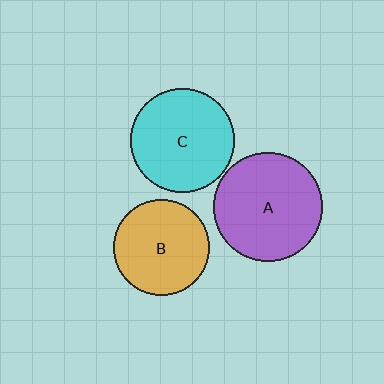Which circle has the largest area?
Circle A (purple).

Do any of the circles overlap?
No, none of the circles overlap.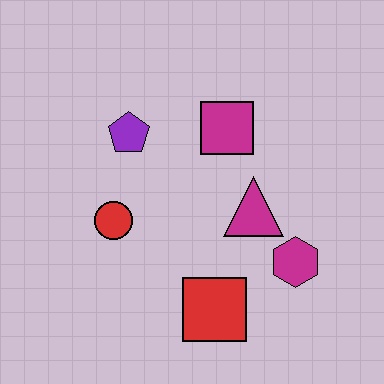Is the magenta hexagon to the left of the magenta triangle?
No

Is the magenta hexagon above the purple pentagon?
No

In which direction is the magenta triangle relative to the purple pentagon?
The magenta triangle is to the right of the purple pentagon.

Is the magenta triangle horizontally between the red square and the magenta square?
No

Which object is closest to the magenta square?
The magenta triangle is closest to the magenta square.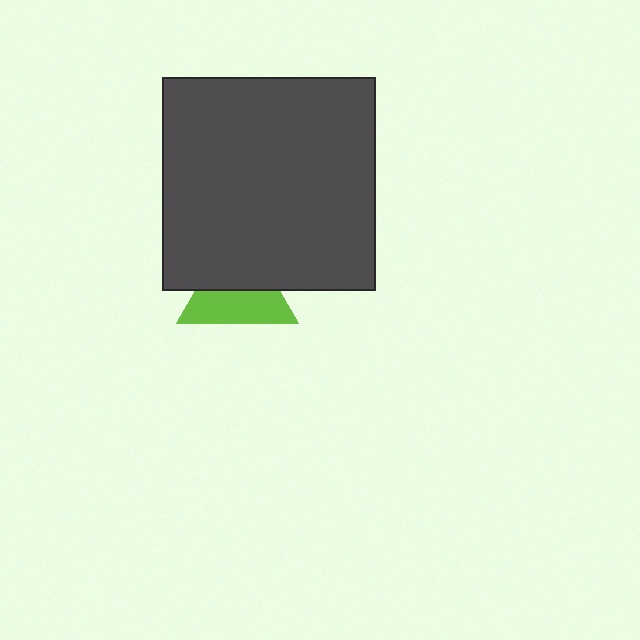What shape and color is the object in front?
The object in front is a dark gray square.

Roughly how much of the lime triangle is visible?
About half of it is visible (roughly 51%).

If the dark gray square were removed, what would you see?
You would see the complete lime triangle.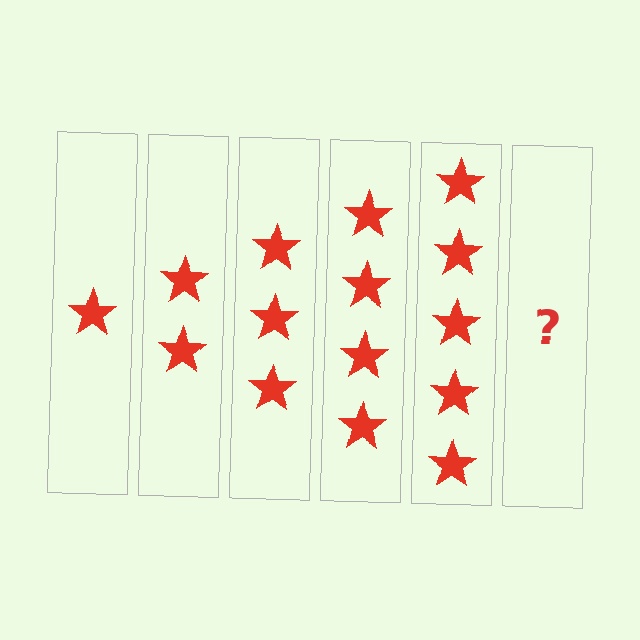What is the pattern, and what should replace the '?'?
The pattern is that each step adds one more star. The '?' should be 6 stars.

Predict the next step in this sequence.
The next step is 6 stars.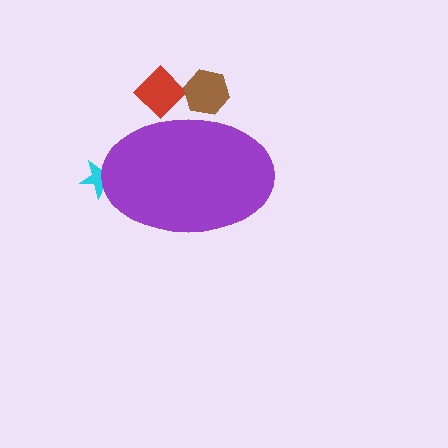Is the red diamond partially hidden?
Yes, the red diamond is partially hidden behind the purple ellipse.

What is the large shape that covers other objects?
A purple ellipse.